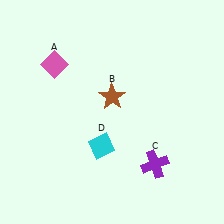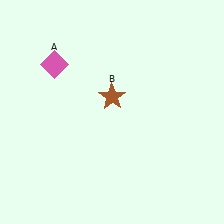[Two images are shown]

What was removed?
The purple cross (C), the cyan diamond (D) were removed in Image 2.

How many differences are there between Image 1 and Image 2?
There are 2 differences between the two images.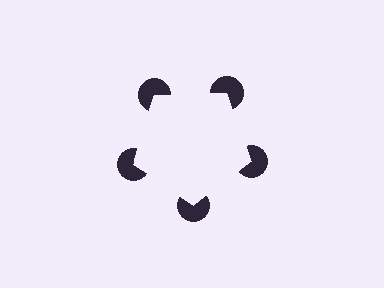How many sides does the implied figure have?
5 sides.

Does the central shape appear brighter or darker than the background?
It typically appears slightly brighter than the background, even though no actual brightness change is drawn.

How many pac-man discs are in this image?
There are 5 — one at each vertex of the illusory pentagon.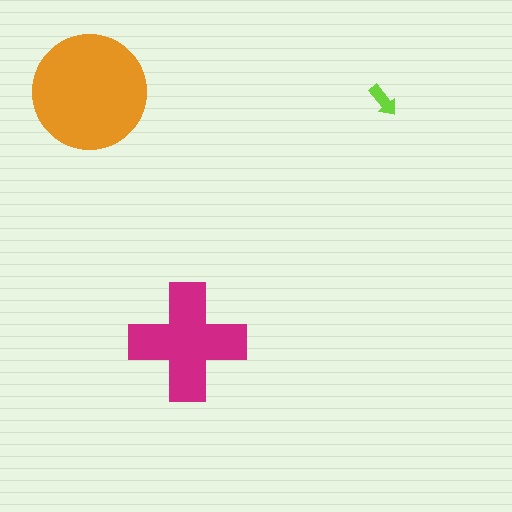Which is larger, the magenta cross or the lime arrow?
The magenta cross.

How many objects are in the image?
There are 3 objects in the image.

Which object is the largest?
The orange circle.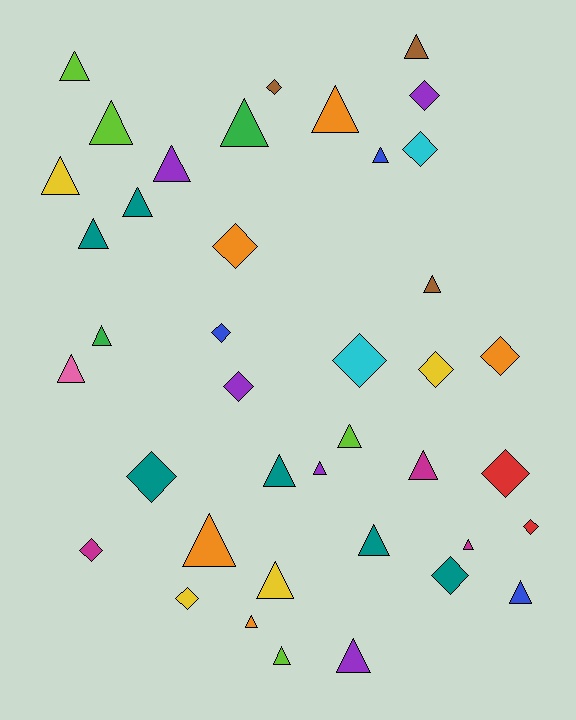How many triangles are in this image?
There are 25 triangles.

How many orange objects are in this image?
There are 5 orange objects.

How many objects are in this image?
There are 40 objects.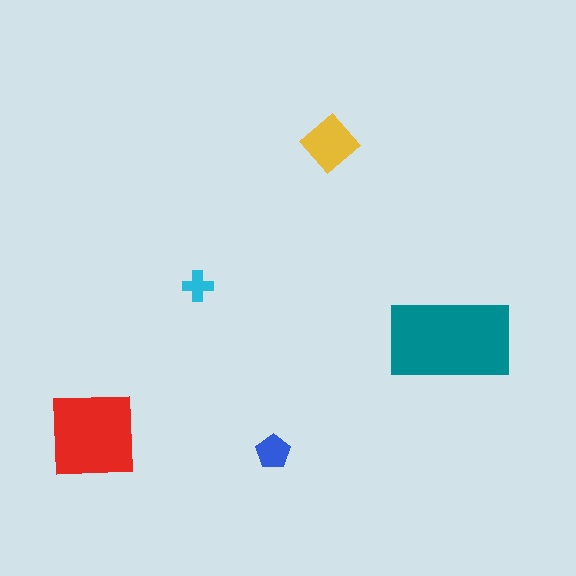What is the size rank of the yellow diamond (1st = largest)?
3rd.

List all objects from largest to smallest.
The teal rectangle, the red square, the yellow diamond, the blue pentagon, the cyan cross.